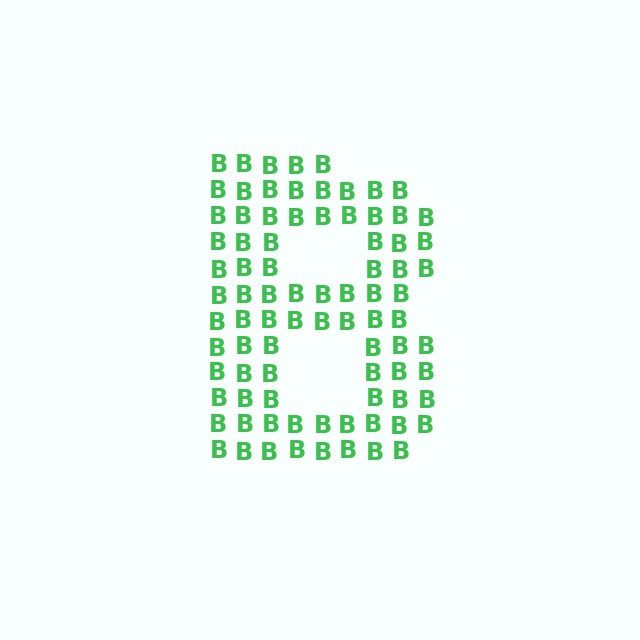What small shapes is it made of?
It is made of small letter B's.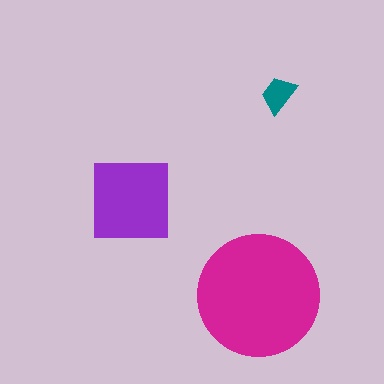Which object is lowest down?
The magenta circle is bottommost.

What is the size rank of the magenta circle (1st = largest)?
1st.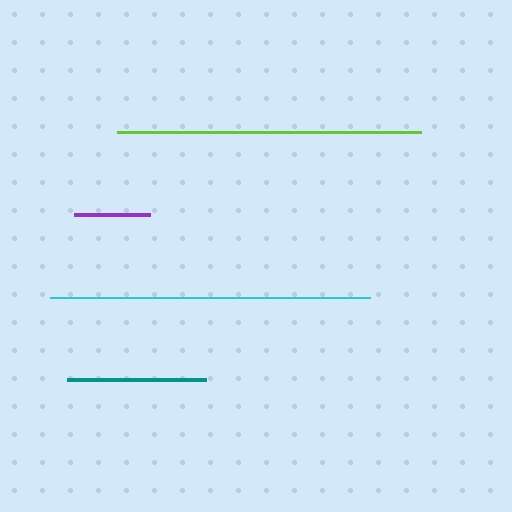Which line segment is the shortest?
The purple line is the shortest at approximately 76 pixels.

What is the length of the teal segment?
The teal segment is approximately 139 pixels long.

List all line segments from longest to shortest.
From longest to shortest: cyan, lime, teal, purple.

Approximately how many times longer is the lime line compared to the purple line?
The lime line is approximately 4.0 times the length of the purple line.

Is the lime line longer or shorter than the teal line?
The lime line is longer than the teal line.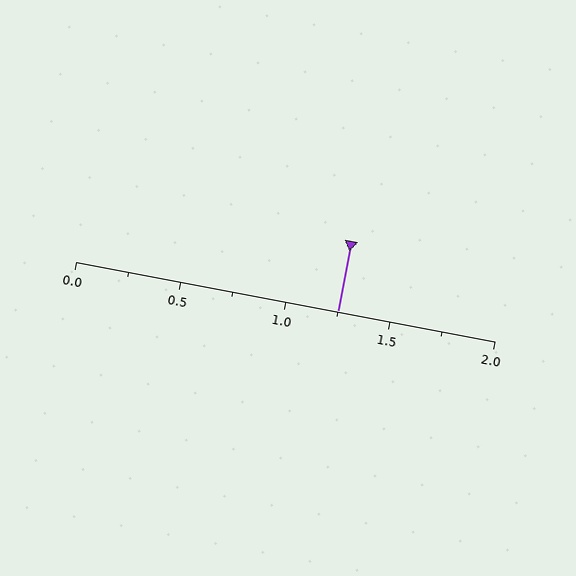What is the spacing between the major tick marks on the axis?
The major ticks are spaced 0.5 apart.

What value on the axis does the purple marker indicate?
The marker indicates approximately 1.25.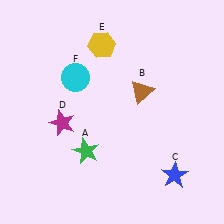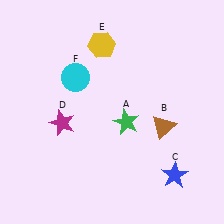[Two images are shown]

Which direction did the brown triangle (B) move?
The brown triangle (B) moved down.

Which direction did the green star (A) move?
The green star (A) moved right.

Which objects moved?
The objects that moved are: the green star (A), the brown triangle (B).